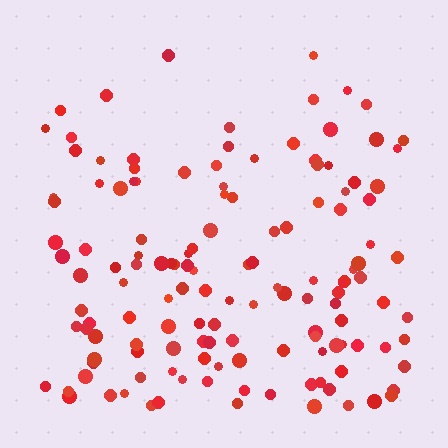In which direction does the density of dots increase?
From top to bottom, with the bottom side densest.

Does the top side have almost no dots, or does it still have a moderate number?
Still a moderate number, just noticeably fewer than the bottom.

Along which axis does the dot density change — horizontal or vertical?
Vertical.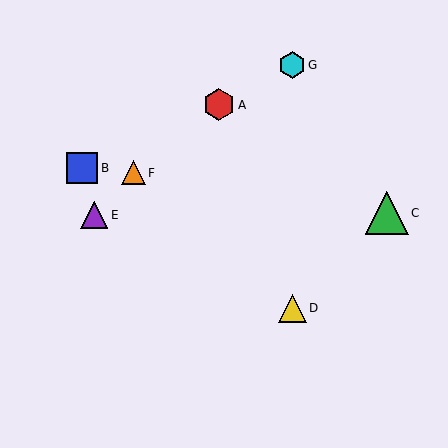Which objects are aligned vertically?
Objects D, G are aligned vertically.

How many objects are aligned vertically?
2 objects (D, G) are aligned vertically.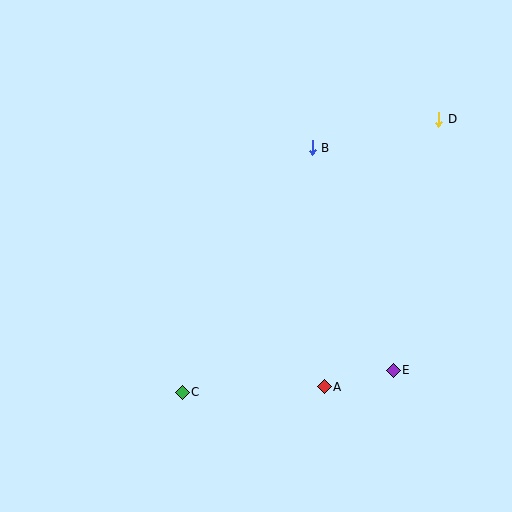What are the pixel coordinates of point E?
Point E is at (393, 370).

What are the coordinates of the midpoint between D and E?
The midpoint between D and E is at (416, 245).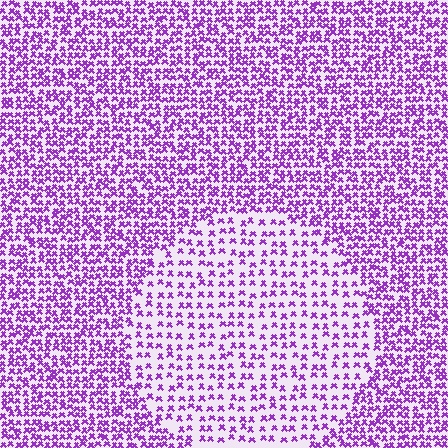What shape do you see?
I see a circle.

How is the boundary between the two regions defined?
The boundary is defined by a change in element density (approximately 2.0x ratio). All elements are the same color, size, and shape.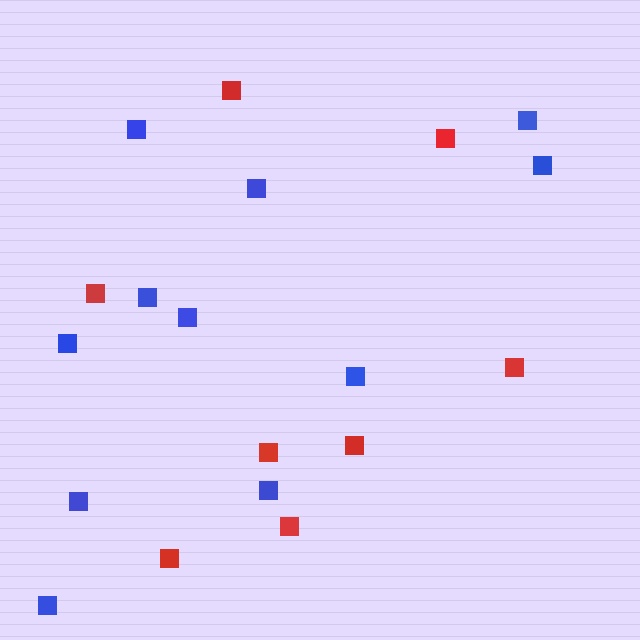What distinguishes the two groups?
There are 2 groups: one group of red squares (8) and one group of blue squares (11).